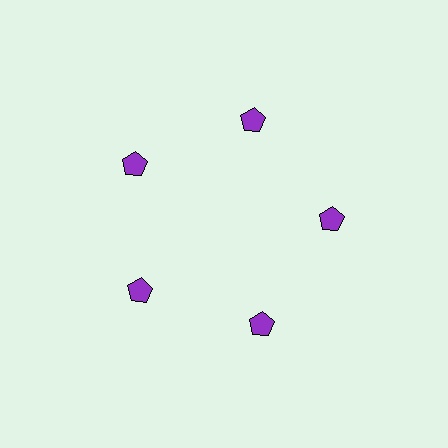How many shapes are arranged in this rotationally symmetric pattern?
There are 5 shapes, arranged in 5 groups of 1.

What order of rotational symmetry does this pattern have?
This pattern has 5-fold rotational symmetry.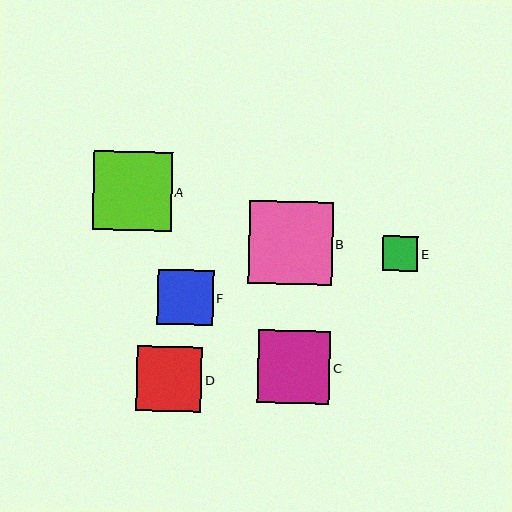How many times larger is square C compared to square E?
Square C is approximately 2.1 times the size of square E.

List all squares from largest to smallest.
From largest to smallest: B, A, C, D, F, E.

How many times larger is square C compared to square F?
Square C is approximately 1.3 times the size of square F.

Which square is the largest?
Square B is the largest with a size of approximately 84 pixels.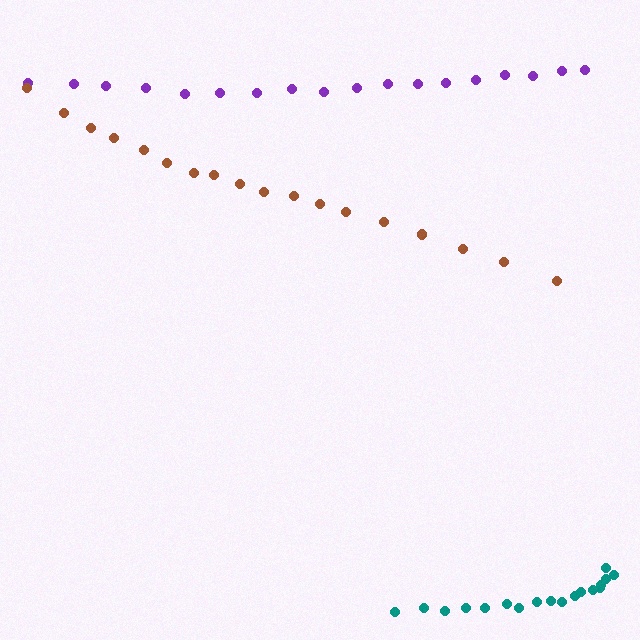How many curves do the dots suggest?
There are 3 distinct paths.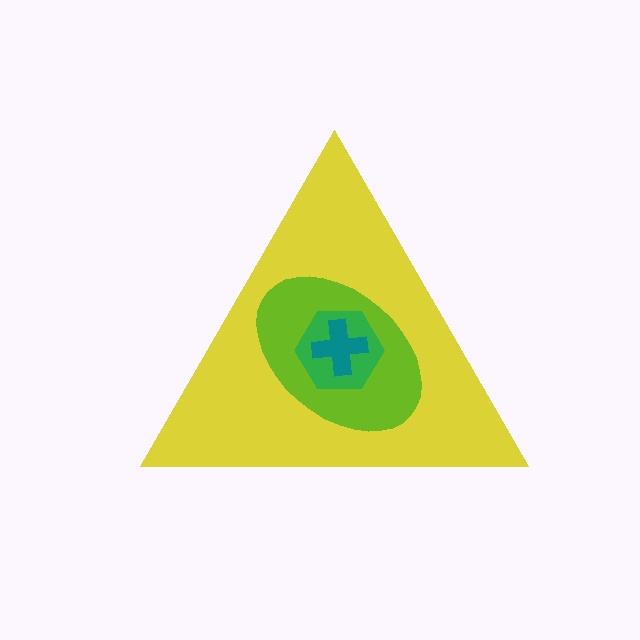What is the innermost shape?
The teal cross.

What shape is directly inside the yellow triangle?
The lime ellipse.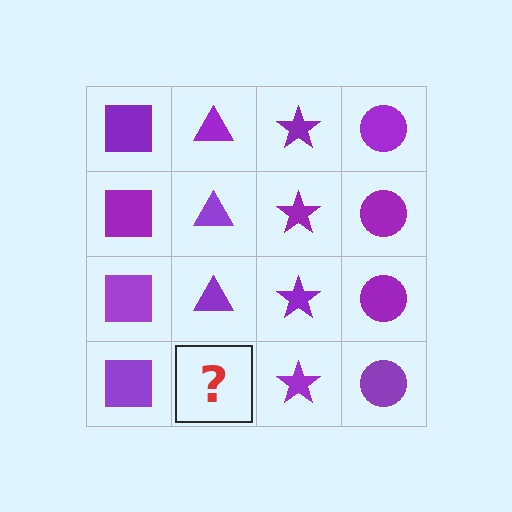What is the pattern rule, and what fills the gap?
The rule is that each column has a consistent shape. The gap should be filled with a purple triangle.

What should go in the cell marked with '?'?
The missing cell should contain a purple triangle.